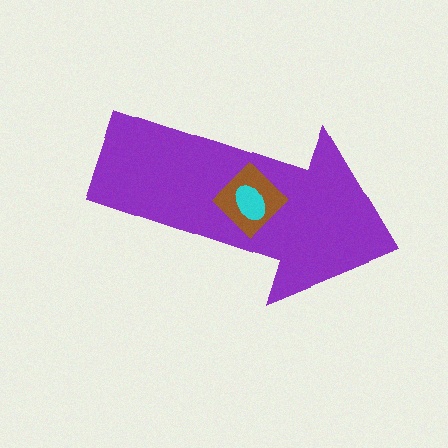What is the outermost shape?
The purple arrow.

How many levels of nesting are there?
3.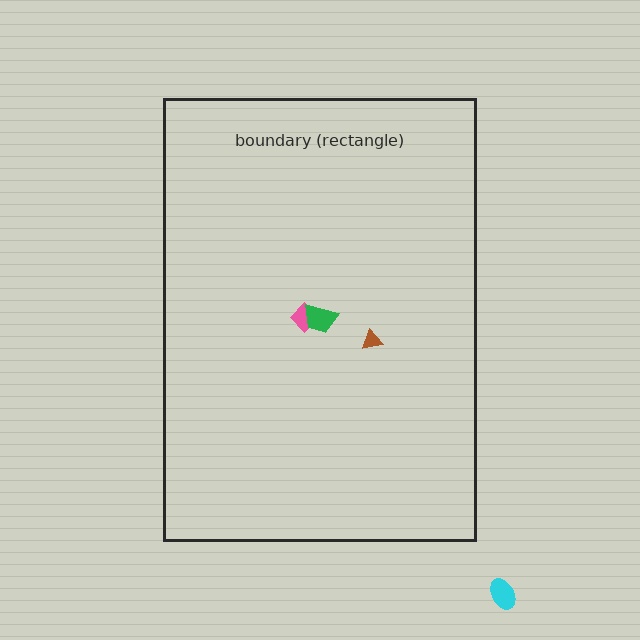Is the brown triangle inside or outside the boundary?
Inside.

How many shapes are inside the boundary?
3 inside, 1 outside.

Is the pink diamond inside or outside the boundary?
Inside.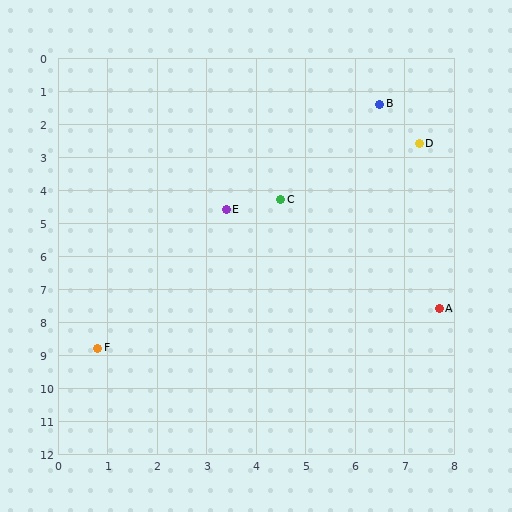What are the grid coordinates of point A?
Point A is at approximately (7.7, 7.6).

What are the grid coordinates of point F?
Point F is at approximately (0.8, 8.8).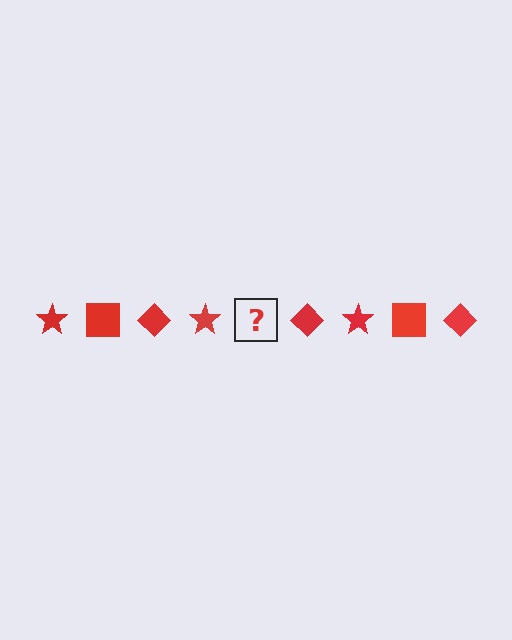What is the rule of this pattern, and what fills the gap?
The rule is that the pattern cycles through star, square, diamond shapes in red. The gap should be filled with a red square.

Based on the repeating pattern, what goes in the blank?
The blank should be a red square.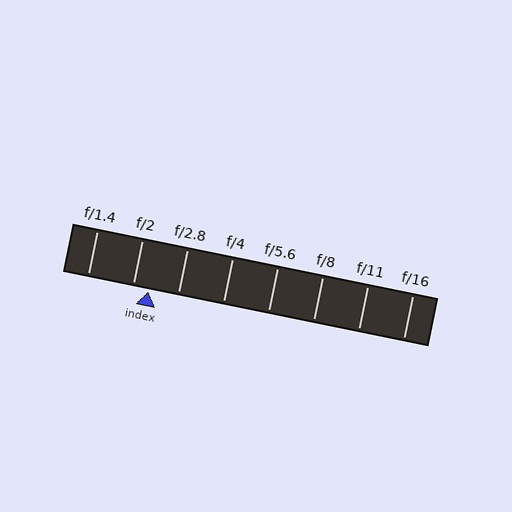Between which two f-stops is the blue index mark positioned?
The index mark is between f/2 and f/2.8.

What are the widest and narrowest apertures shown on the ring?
The widest aperture shown is f/1.4 and the narrowest is f/16.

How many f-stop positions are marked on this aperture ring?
There are 8 f-stop positions marked.